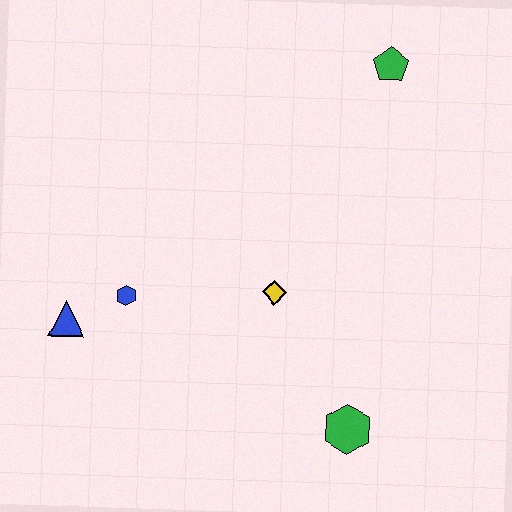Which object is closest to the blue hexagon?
The blue triangle is closest to the blue hexagon.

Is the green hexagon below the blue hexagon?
Yes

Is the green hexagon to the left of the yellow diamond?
No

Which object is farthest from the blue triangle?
The green pentagon is farthest from the blue triangle.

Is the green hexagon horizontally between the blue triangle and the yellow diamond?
No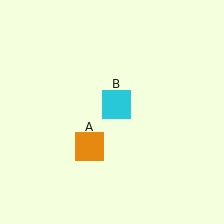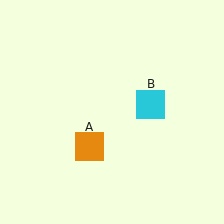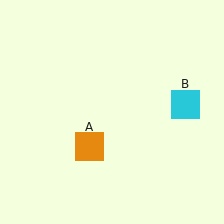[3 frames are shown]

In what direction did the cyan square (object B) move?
The cyan square (object B) moved right.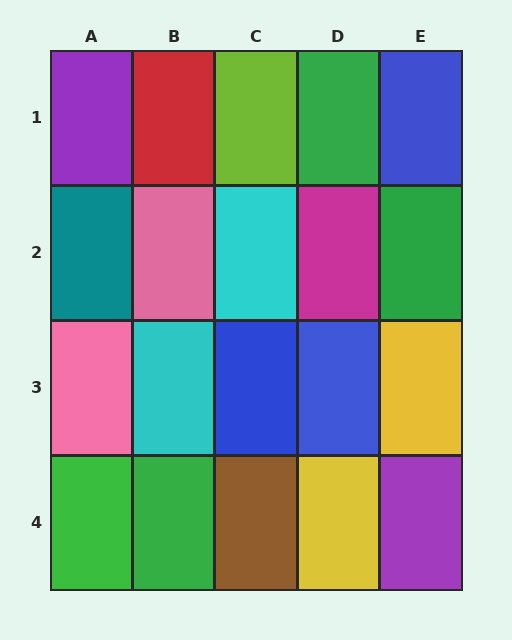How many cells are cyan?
2 cells are cyan.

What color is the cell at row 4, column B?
Green.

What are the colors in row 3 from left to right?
Pink, cyan, blue, blue, yellow.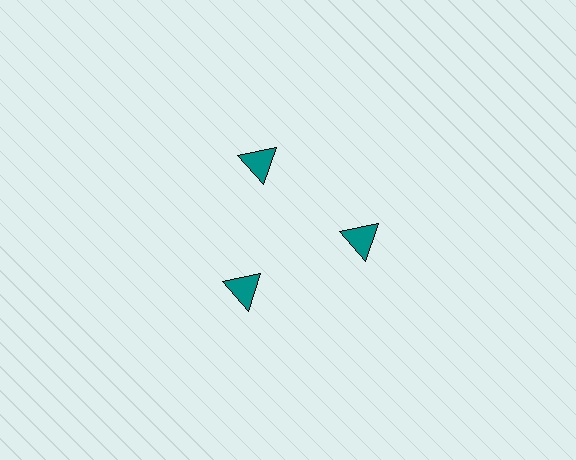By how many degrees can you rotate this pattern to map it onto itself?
The pattern maps onto itself every 120 degrees of rotation.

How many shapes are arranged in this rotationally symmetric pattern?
There are 3 shapes, arranged in 3 groups of 1.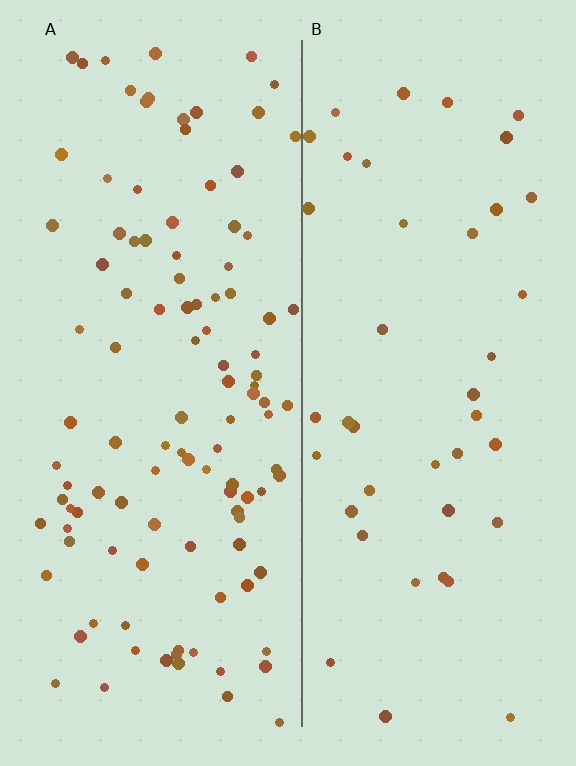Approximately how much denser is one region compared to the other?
Approximately 2.6× — region A over region B.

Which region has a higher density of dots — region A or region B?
A (the left).